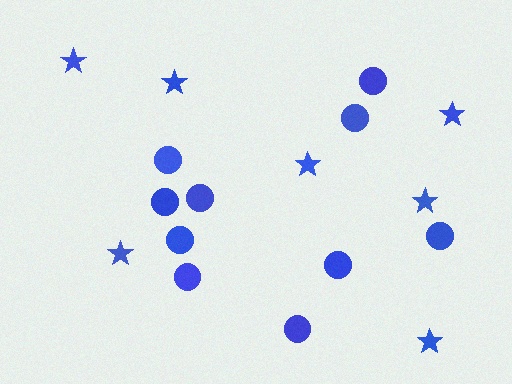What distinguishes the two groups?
There are 2 groups: one group of stars (7) and one group of circles (10).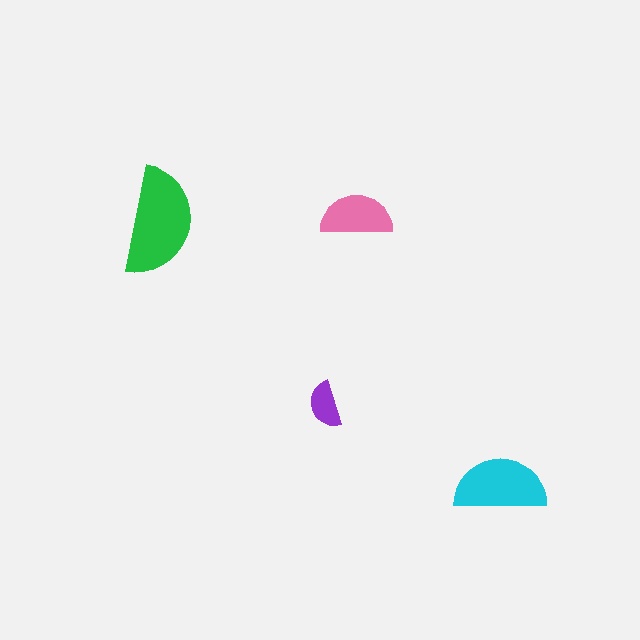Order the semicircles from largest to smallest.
the green one, the cyan one, the pink one, the purple one.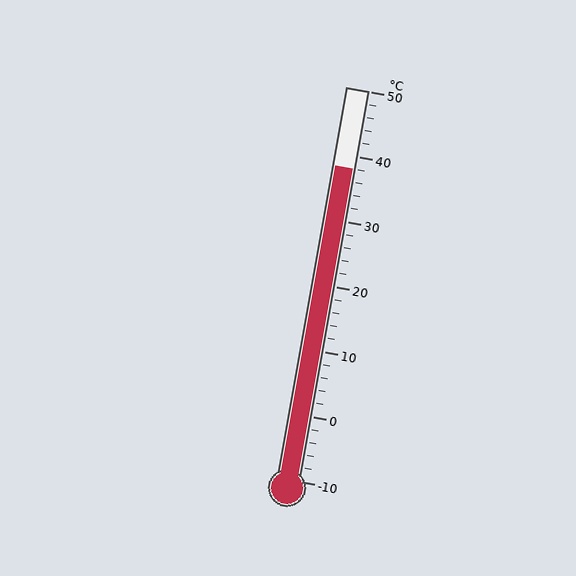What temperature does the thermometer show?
The thermometer shows approximately 38°C.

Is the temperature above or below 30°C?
The temperature is above 30°C.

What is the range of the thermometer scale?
The thermometer scale ranges from -10°C to 50°C.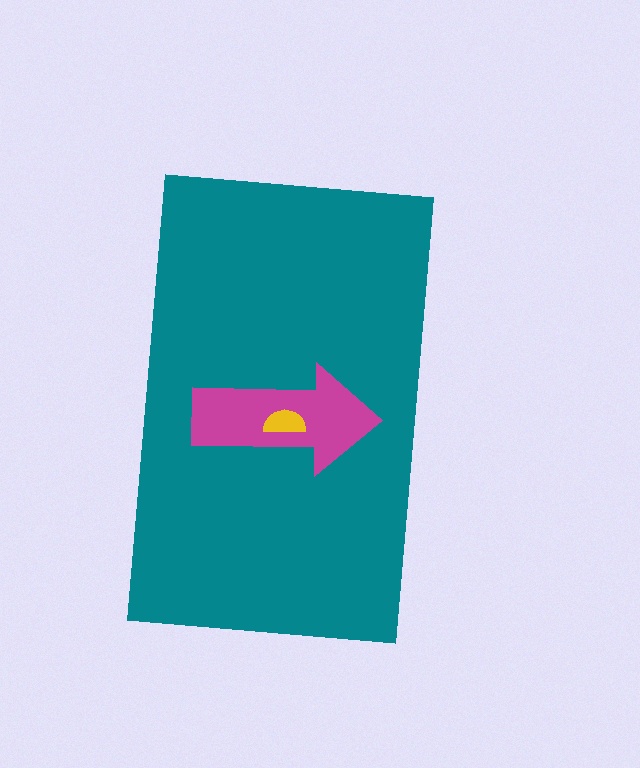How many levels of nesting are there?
3.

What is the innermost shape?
The yellow semicircle.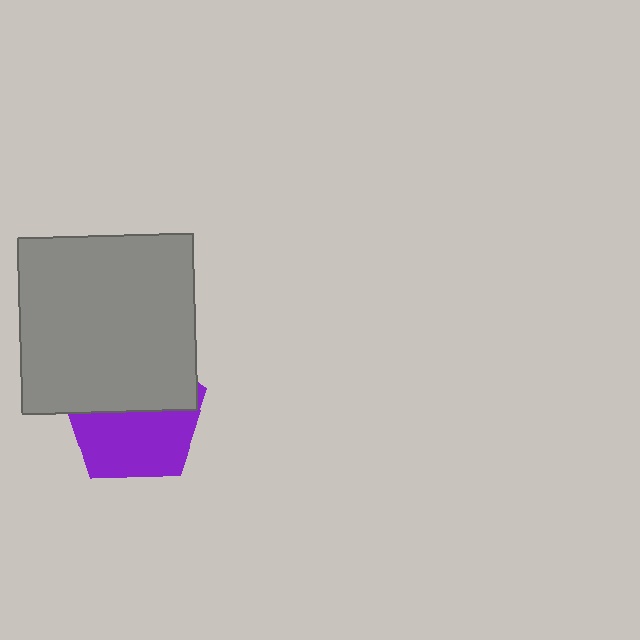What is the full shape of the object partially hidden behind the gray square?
The partially hidden object is a purple pentagon.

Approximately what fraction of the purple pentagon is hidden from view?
Roughly 48% of the purple pentagon is hidden behind the gray square.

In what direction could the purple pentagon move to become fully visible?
The purple pentagon could move down. That would shift it out from behind the gray square entirely.